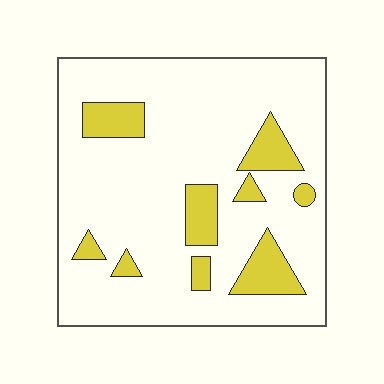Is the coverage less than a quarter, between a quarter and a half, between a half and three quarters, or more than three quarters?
Less than a quarter.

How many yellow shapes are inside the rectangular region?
9.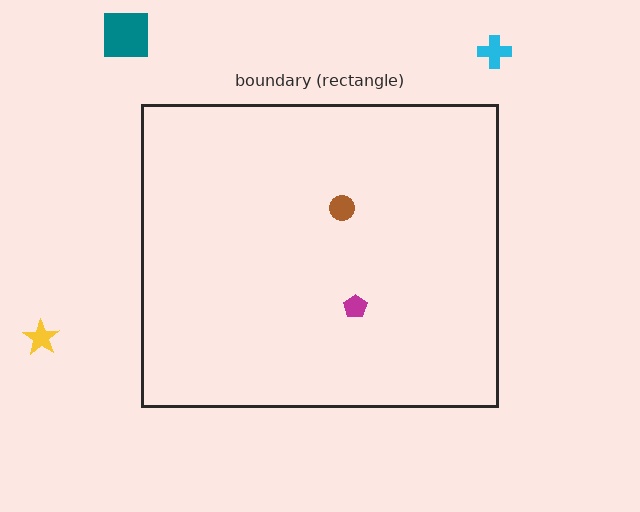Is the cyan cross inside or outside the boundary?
Outside.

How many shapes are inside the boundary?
2 inside, 3 outside.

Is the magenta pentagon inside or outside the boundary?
Inside.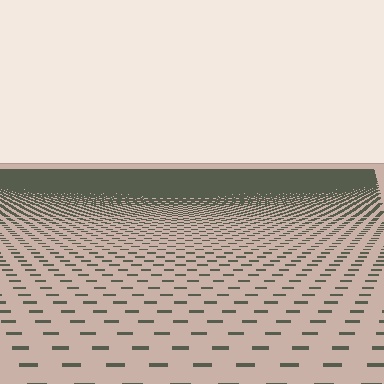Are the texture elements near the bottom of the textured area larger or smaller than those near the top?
Larger. Near the bottom, elements are closer to the viewer and appear at a bigger on-screen size.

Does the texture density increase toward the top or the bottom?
Density increases toward the top.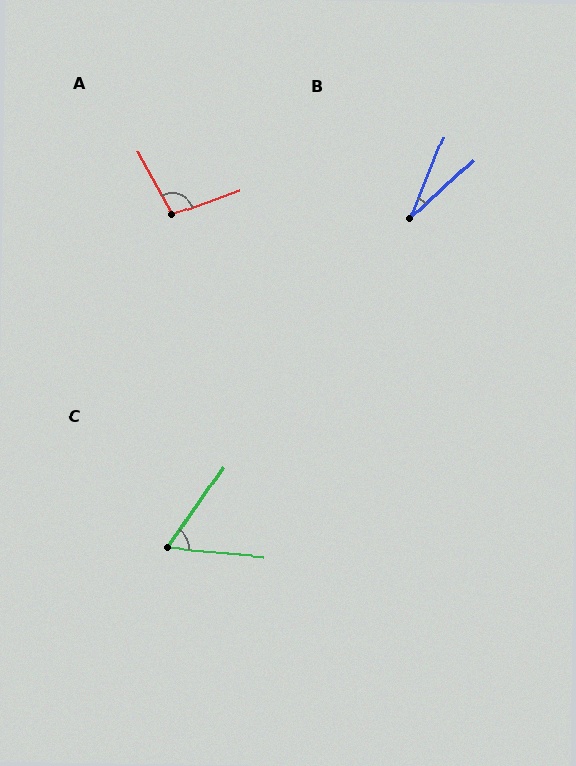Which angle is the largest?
A, at approximately 98 degrees.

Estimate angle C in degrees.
Approximately 60 degrees.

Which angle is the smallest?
B, at approximately 26 degrees.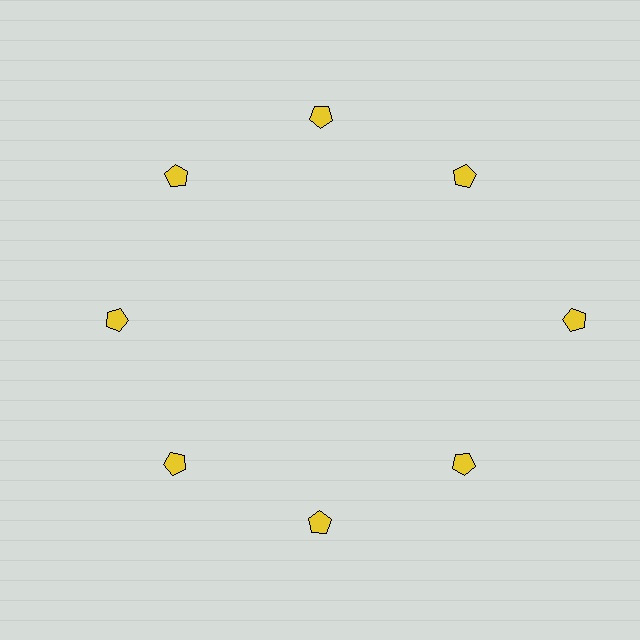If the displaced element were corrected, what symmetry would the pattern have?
It would have 8-fold rotational symmetry — the pattern would map onto itself every 45 degrees.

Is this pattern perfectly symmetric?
No. The 8 yellow pentagons are arranged in a ring, but one element near the 3 o'clock position is pushed outward from the center, breaking the 8-fold rotational symmetry.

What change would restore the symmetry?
The symmetry would be restored by moving it inward, back onto the ring so that all 8 pentagons sit at equal angles and equal distance from the center.